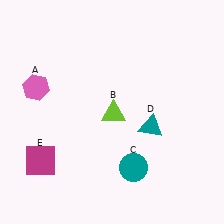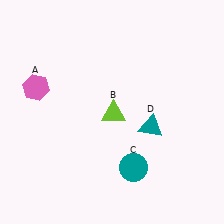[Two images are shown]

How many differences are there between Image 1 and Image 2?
There is 1 difference between the two images.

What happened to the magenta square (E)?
The magenta square (E) was removed in Image 2. It was in the bottom-left area of Image 1.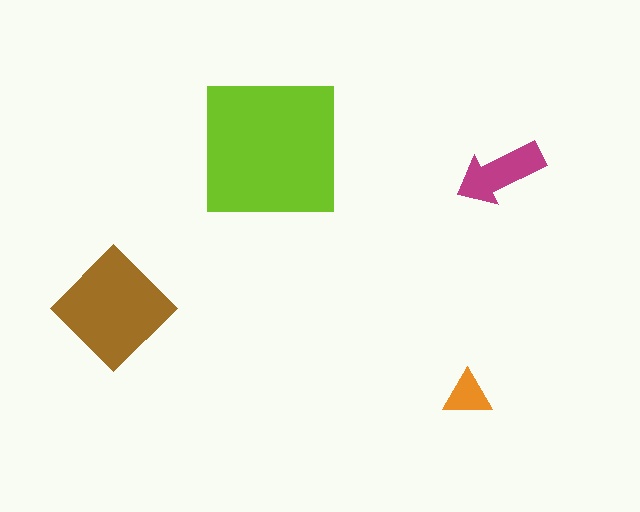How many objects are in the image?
There are 4 objects in the image.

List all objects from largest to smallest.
The lime square, the brown diamond, the magenta arrow, the orange triangle.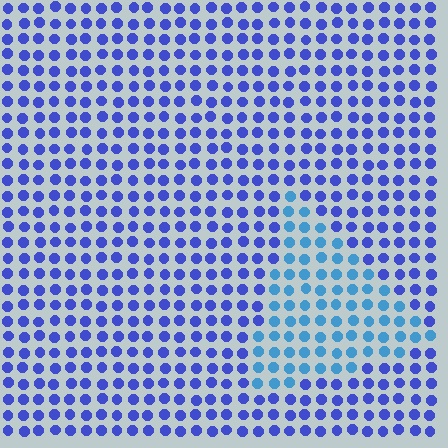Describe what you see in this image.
The image is filled with small blue elements in a uniform arrangement. A triangle-shaped region is visible where the elements are tinted to a slightly different hue, forming a subtle color boundary.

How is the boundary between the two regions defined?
The boundary is defined purely by a slight shift in hue (about 33 degrees). Spacing, size, and orientation are identical on both sides.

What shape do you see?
I see a triangle.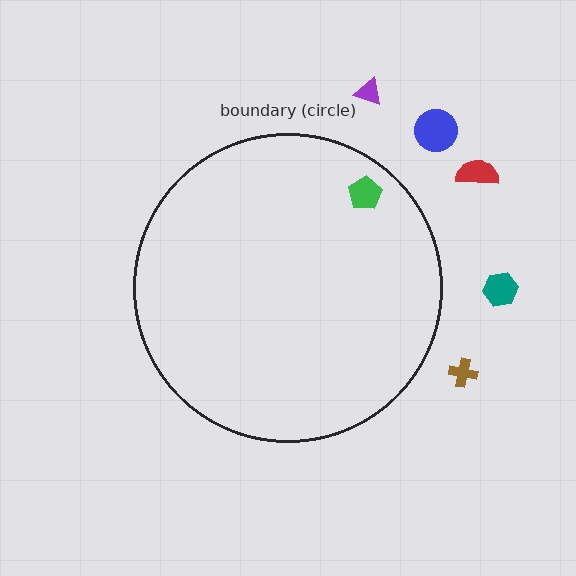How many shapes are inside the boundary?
1 inside, 5 outside.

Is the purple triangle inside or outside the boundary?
Outside.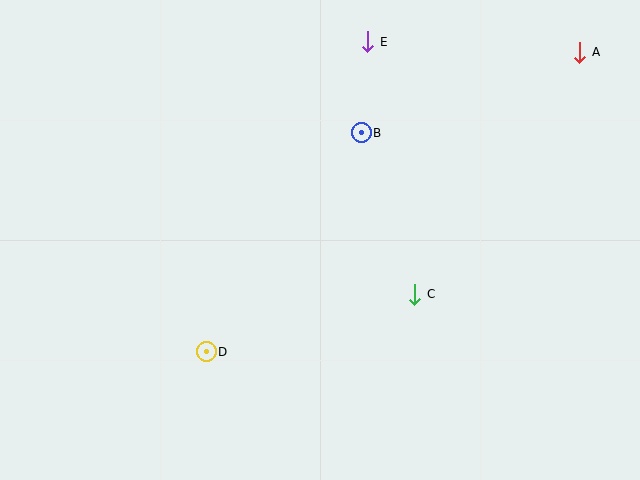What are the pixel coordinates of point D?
Point D is at (206, 352).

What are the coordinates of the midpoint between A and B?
The midpoint between A and B is at (470, 92).